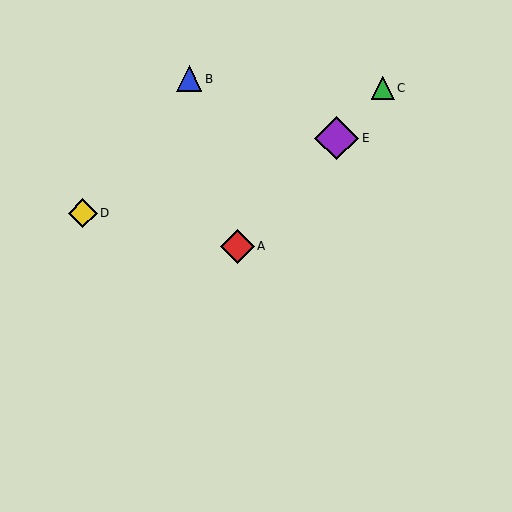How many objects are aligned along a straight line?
3 objects (A, C, E) are aligned along a straight line.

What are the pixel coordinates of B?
Object B is at (189, 79).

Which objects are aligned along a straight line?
Objects A, C, E are aligned along a straight line.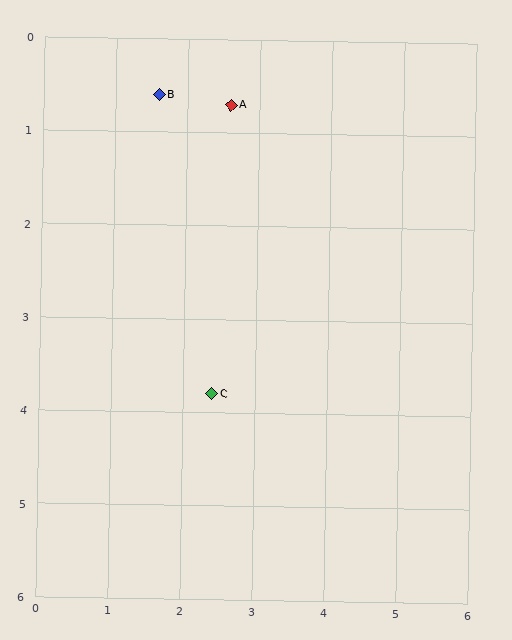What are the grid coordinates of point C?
Point C is at approximately (2.4, 3.8).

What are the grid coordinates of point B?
Point B is at approximately (1.6, 0.6).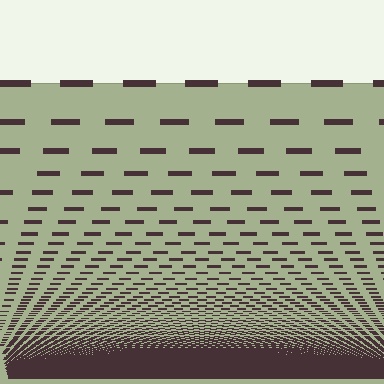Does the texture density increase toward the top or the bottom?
Density increases toward the bottom.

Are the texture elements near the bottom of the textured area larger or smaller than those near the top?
Smaller. The gradient is inverted — elements near the bottom are smaller and denser.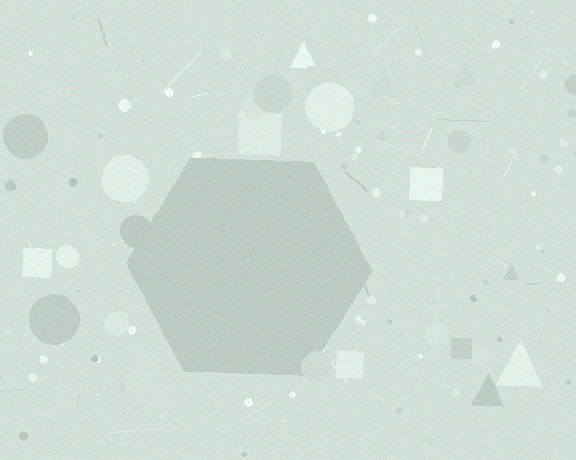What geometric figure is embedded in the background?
A hexagon is embedded in the background.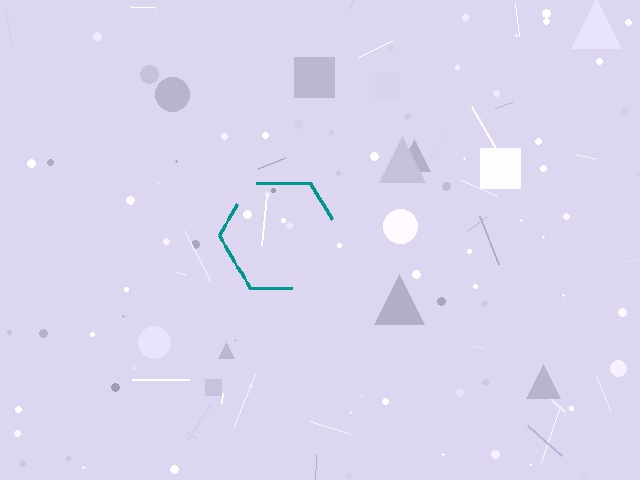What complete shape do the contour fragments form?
The contour fragments form a hexagon.